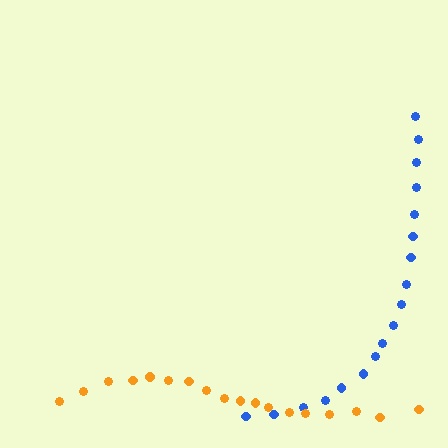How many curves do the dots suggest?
There are 2 distinct paths.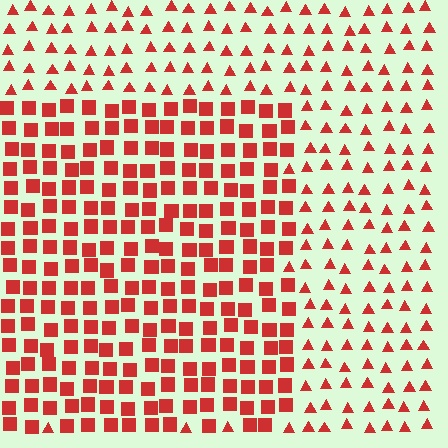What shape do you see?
I see a rectangle.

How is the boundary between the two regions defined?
The boundary is defined by a change in element shape: squares inside vs. triangles outside. All elements share the same color and spacing.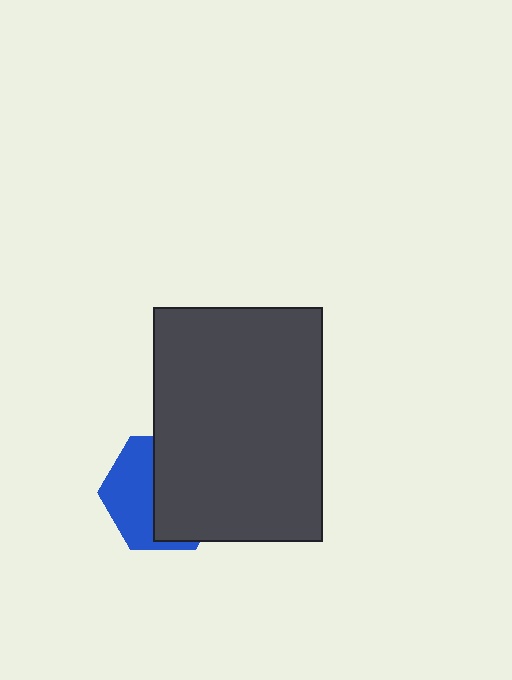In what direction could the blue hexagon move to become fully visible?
The blue hexagon could move left. That would shift it out from behind the dark gray rectangle entirely.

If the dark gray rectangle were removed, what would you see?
You would see the complete blue hexagon.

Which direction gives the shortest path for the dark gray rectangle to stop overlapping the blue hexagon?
Moving right gives the shortest separation.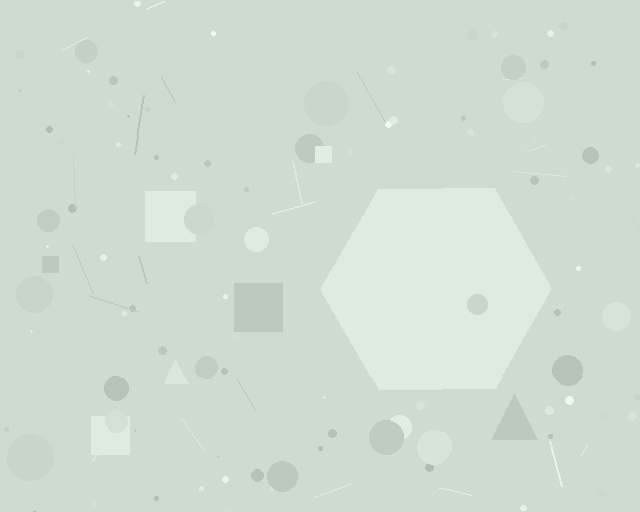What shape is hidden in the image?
A hexagon is hidden in the image.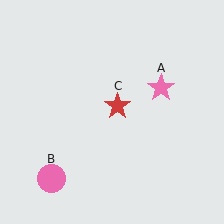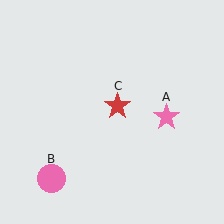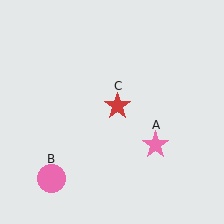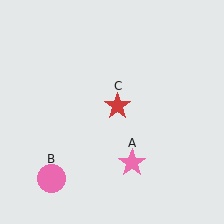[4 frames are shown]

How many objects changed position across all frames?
1 object changed position: pink star (object A).